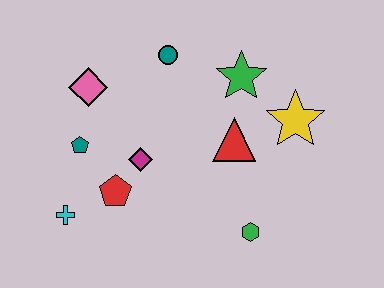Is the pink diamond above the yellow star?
Yes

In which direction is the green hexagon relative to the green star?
The green hexagon is below the green star.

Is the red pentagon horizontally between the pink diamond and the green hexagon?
Yes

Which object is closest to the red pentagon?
The magenta diamond is closest to the red pentagon.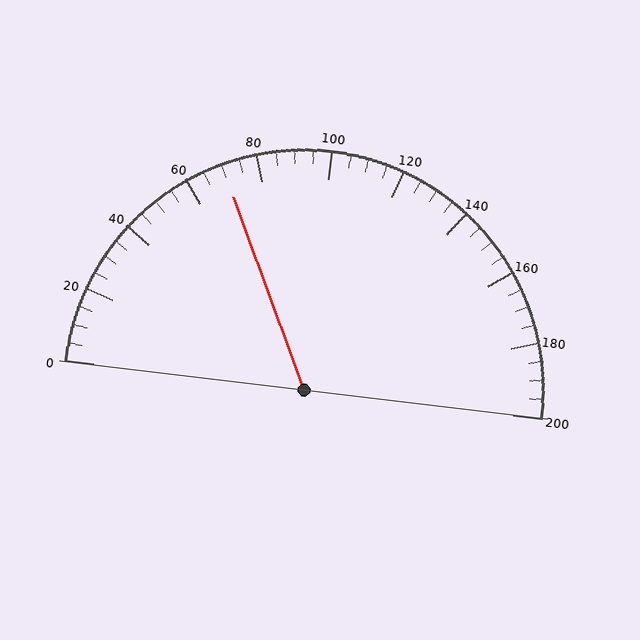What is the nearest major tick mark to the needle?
The nearest major tick mark is 80.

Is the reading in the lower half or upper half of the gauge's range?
The reading is in the lower half of the range (0 to 200).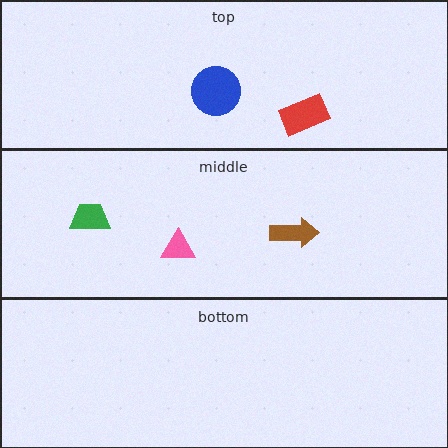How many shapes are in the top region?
2.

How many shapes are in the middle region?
3.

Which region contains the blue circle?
The top region.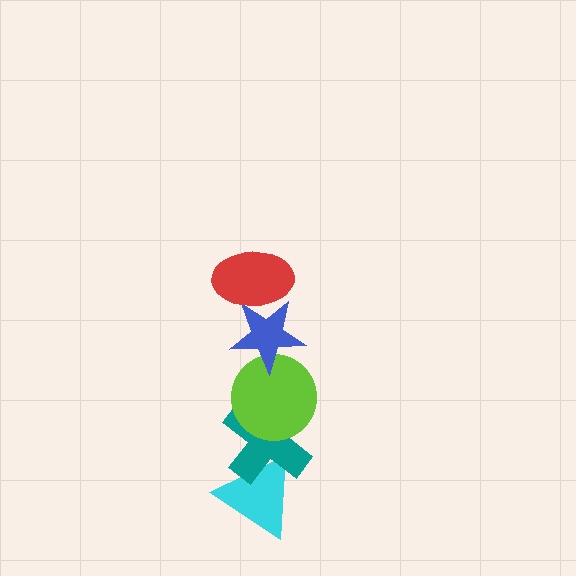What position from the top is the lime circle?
The lime circle is 3rd from the top.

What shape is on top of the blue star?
The red ellipse is on top of the blue star.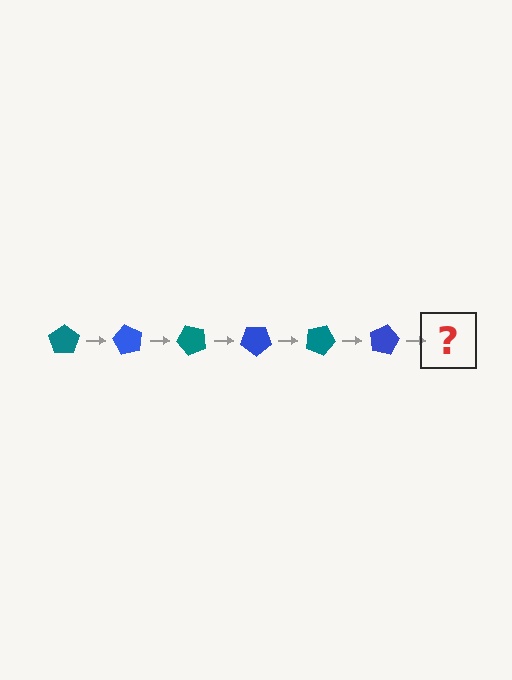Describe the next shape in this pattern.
It should be a teal pentagon, rotated 360 degrees from the start.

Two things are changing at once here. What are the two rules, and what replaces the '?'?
The two rules are that it rotates 60 degrees each step and the color cycles through teal and blue. The '?' should be a teal pentagon, rotated 360 degrees from the start.